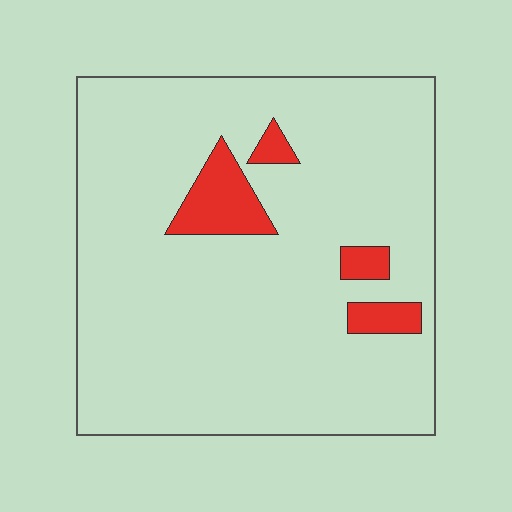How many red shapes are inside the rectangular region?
4.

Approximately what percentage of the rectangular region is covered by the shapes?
Approximately 10%.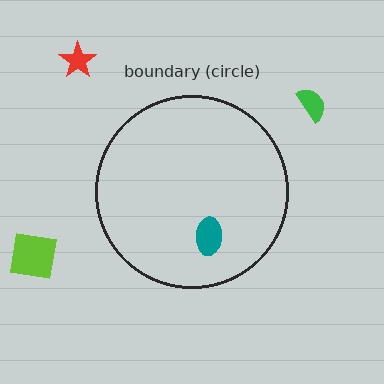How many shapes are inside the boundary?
1 inside, 3 outside.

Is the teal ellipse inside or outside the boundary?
Inside.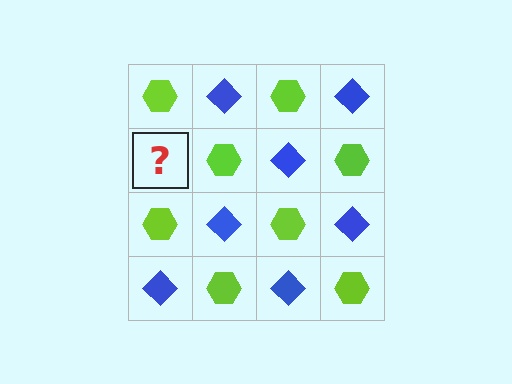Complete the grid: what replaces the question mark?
The question mark should be replaced with a blue diamond.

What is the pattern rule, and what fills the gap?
The rule is that it alternates lime hexagon and blue diamond in a checkerboard pattern. The gap should be filled with a blue diamond.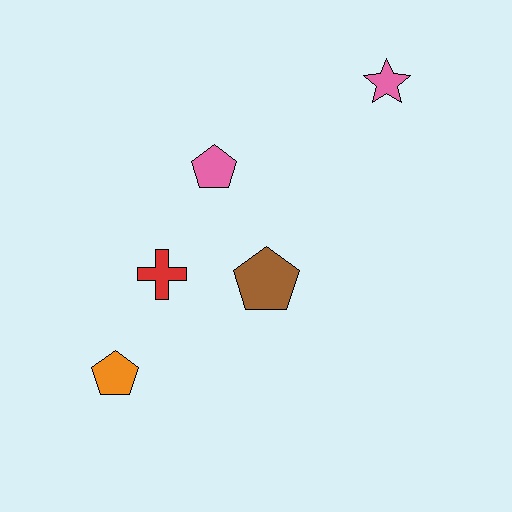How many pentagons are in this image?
There are 3 pentagons.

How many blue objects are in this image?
There are no blue objects.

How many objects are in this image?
There are 5 objects.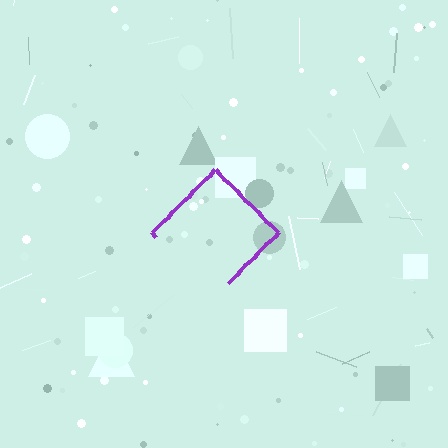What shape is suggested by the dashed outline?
The dashed outline suggests a diamond.